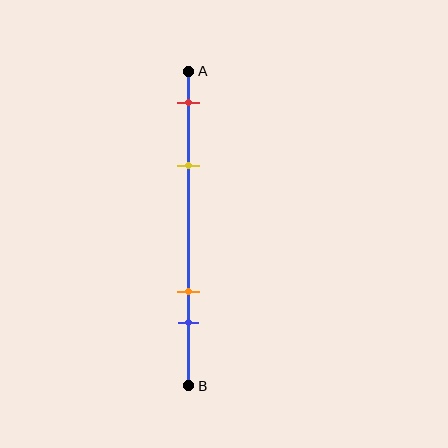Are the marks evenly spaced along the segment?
No, the marks are not evenly spaced.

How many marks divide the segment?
There are 4 marks dividing the segment.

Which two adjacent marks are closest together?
The orange and blue marks are the closest adjacent pair.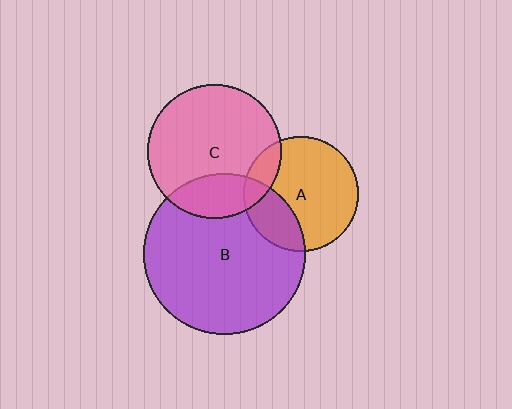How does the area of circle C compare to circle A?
Approximately 1.4 times.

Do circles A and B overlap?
Yes.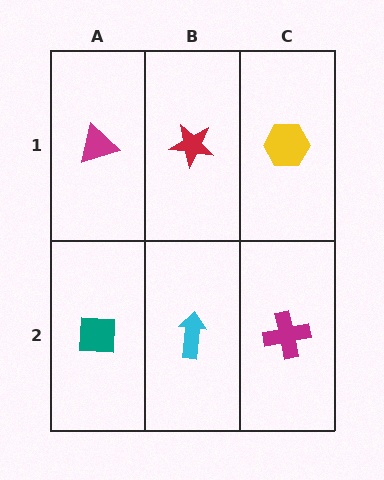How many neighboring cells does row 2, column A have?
2.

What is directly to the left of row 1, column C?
A red star.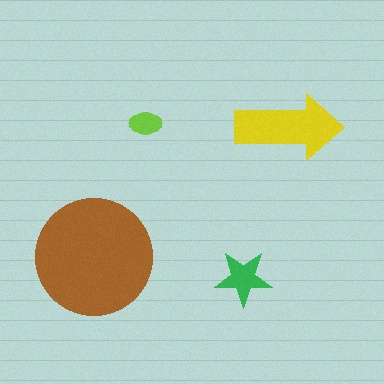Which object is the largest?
The brown circle.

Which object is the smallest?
The lime ellipse.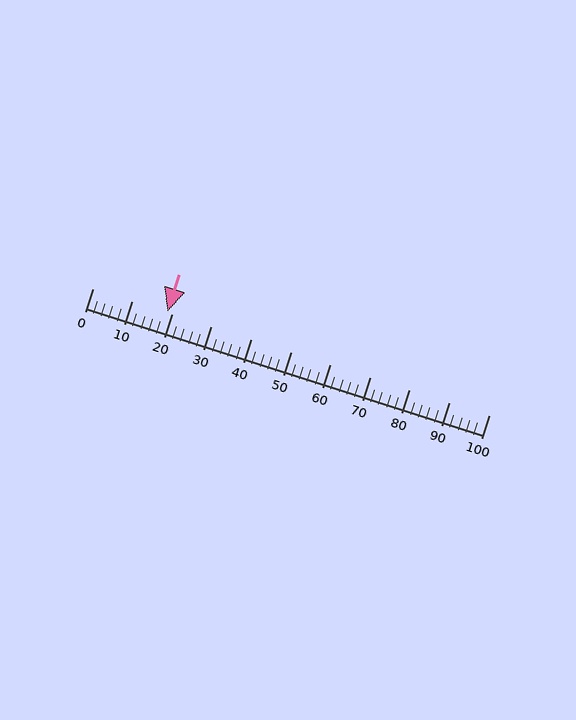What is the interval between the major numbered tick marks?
The major tick marks are spaced 10 units apart.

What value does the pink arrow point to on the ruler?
The pink arrow points to approximately 19.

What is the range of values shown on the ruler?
The ruler shows values from 0 to 100.